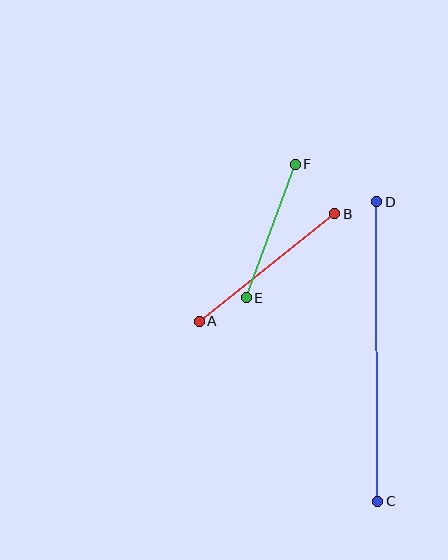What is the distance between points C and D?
The distance is approximately 300 pixels.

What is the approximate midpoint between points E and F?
The midpoint is at approximately (271, 231) pixels.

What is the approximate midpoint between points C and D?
The midpoint is at approximately (377, 351) pixels.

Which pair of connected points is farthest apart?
Points C and D are farthest apart.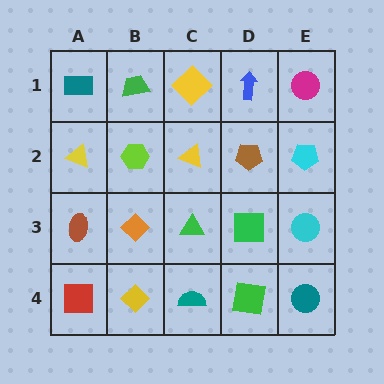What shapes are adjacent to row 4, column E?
A cyan circle (row 3, column E), a green square (row 4, column D).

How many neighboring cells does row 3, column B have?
4.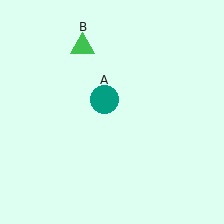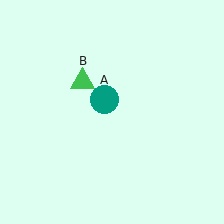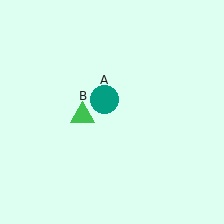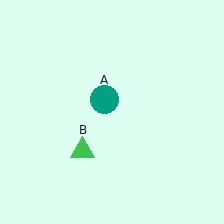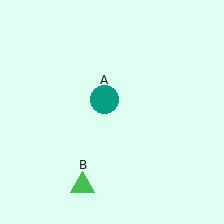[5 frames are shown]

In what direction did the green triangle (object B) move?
The green triangle (object B) moved down.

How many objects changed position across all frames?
1 object changed position: green triangle (object B).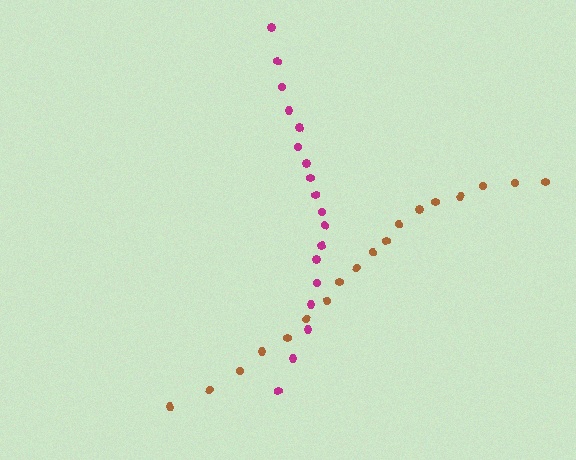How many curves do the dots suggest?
There are 2 distinct paths.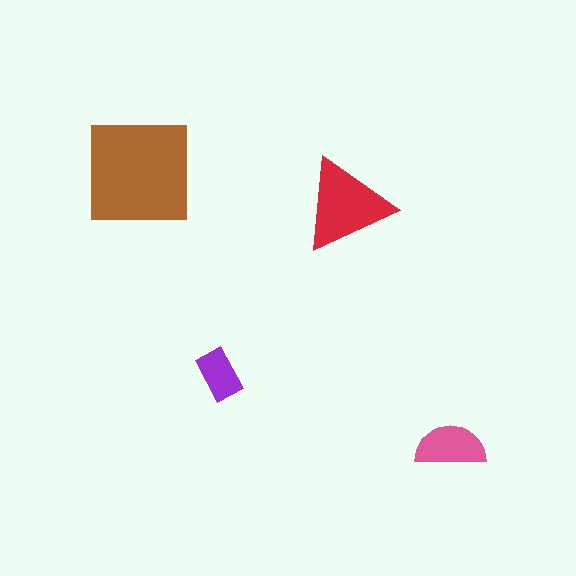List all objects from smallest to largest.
The purple rectangle, the pink semicircle, the red triangle, the brown square.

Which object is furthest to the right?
The pink semicircle is rightmost.